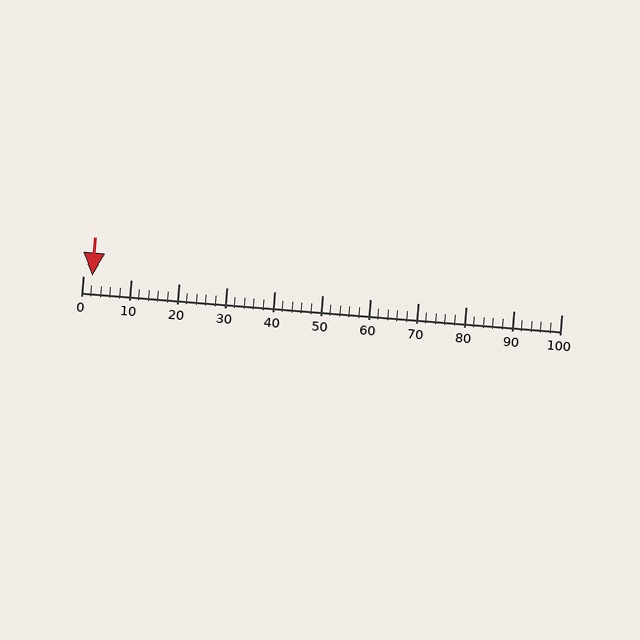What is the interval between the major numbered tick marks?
The major tick marks are spaced 10 units apart.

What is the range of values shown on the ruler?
The ruler shows values from 0 to 100.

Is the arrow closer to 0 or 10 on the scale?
The arrow is closer to 0.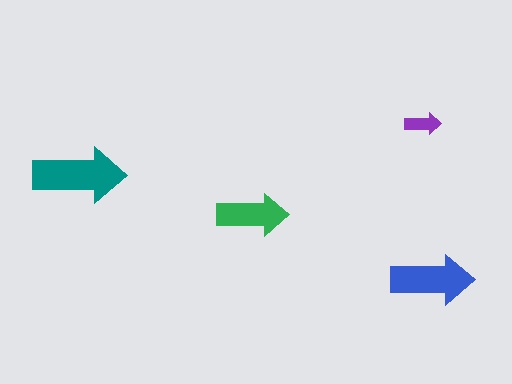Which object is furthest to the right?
The blue arrow is rightmost.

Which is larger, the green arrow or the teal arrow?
The teal one.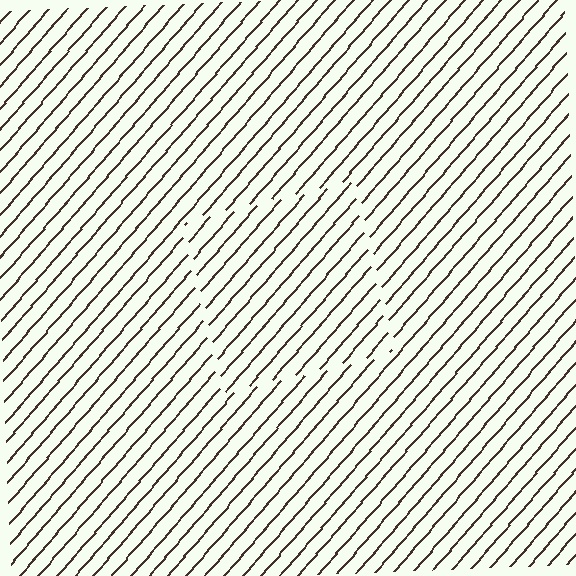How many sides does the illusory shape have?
4 sides — the line-ends trace a square.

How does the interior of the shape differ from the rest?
The interior of the shape contains the same grating, shifted by half a period — the contour is defined by the phase discontinuity where line-ends from the inner and outer gratings abut.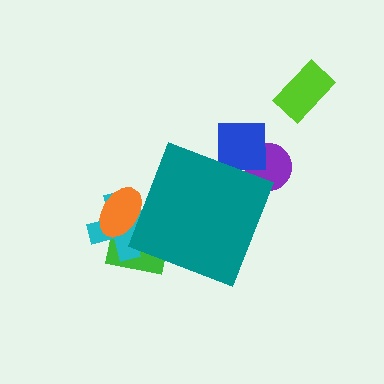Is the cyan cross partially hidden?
Yes, the cyan cross is partially hidden behind the teal diamond.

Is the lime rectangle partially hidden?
No, the lime rectangle is fully visible.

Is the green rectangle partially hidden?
Yes, the green rectangle is partially hidden behind the teal diamond.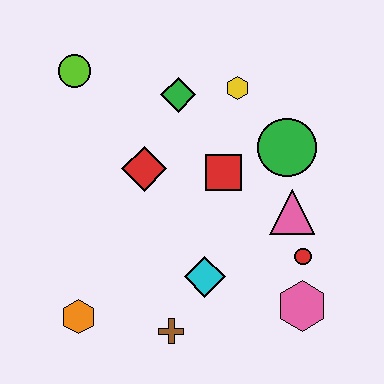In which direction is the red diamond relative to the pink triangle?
The red diamond is to the left of the pink triangle.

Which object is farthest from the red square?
The orange hexagon is farthest from the red square.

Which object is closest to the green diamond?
The yellow hexagon is closest to the green diamond.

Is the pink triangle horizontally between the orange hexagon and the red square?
No